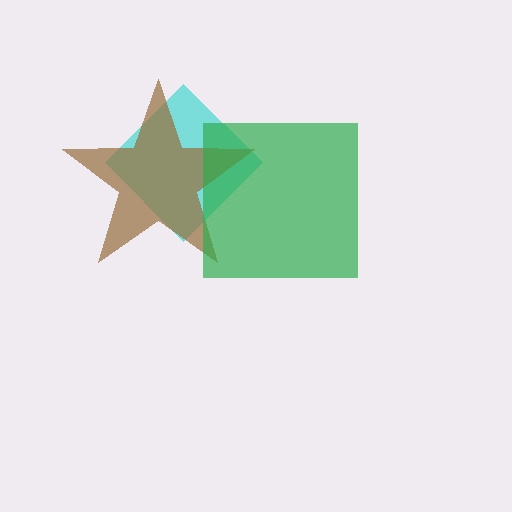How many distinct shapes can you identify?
There are 3 distinct shapes: a cyan diamond, a brown star, a green square.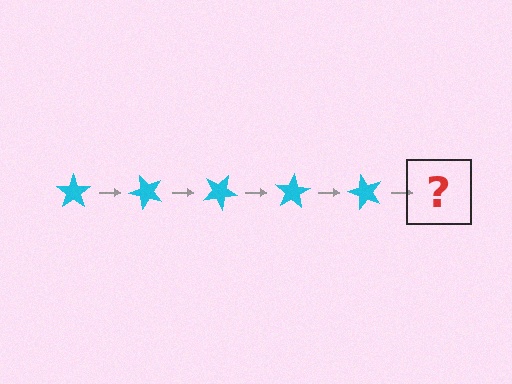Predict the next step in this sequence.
The next step is a cyan star rotated 250 degrees.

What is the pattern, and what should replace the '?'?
The pattern is that the star rotates 50 degrees each step. The '?' should be a cyan star rotated 250 degrees.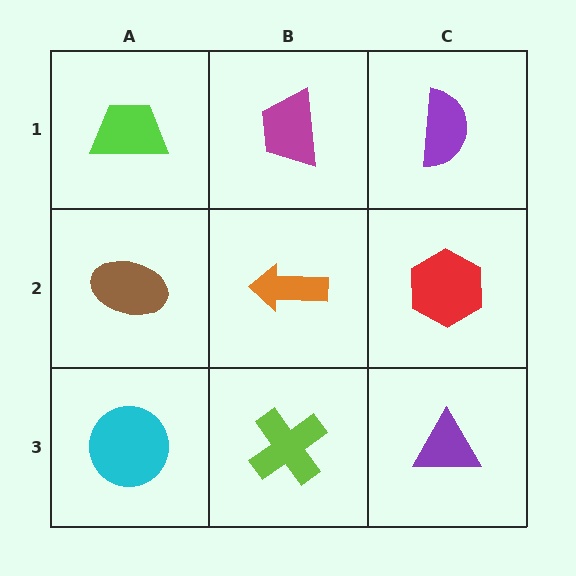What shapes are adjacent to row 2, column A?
A lime trapezoid (row 1, column A), a cyan circle (row 3, column A), an orange arrow (row 2, column B).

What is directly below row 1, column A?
A brown ellipse.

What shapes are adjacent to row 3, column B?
An orange arrow (row 2, column B), a cyan circle (row 3, column A), a purple triangle (row 3, column C).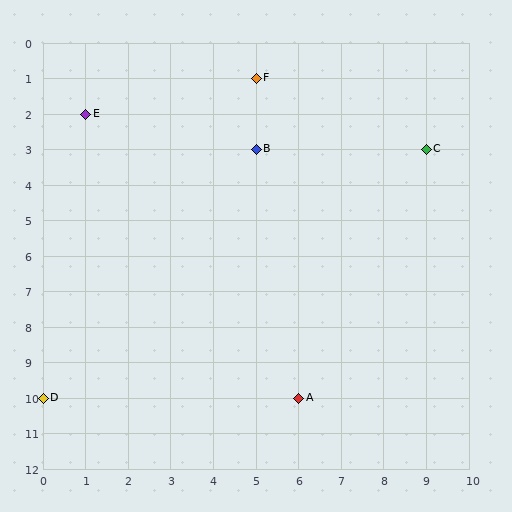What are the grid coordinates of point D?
Point D is at grid coordinates (0, 10).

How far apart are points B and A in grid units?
Points B and A are 1 column and 7 rows apart (about 7.1 grid units diagonally).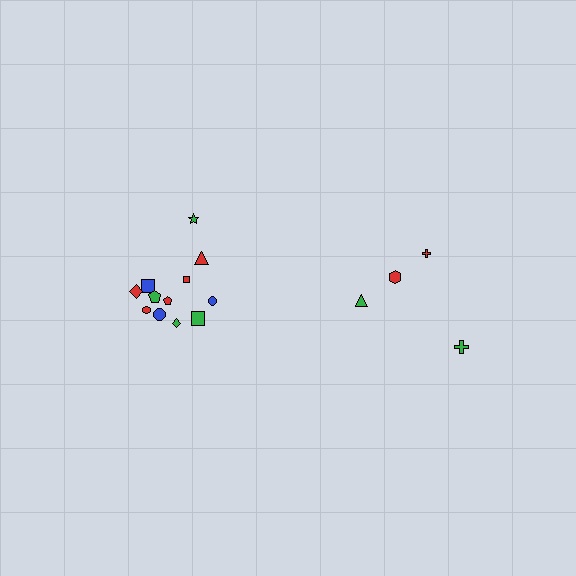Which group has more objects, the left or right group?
The left group.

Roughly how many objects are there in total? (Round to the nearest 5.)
Roughly 15 objects in total.